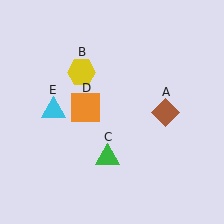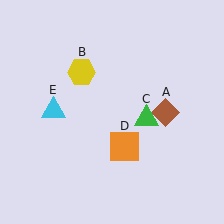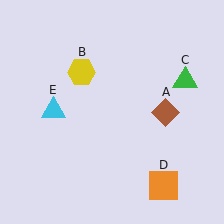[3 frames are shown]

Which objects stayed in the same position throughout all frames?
Brown diamond (object A) and yellow hexagon (object B) and cyan triangle (object E) remained stationary.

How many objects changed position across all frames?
2 objects changed position: green triangle (object C), orange square (object D).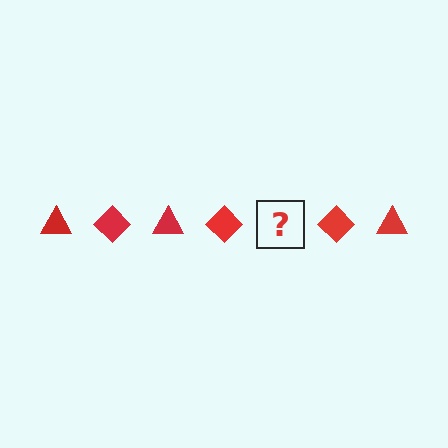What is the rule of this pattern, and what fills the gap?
The rule is that the pattern cycles through triangle, diamond shapes in red. The gap should be filled with a red triangle.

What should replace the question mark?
The question mark should be replaced with a red triangle.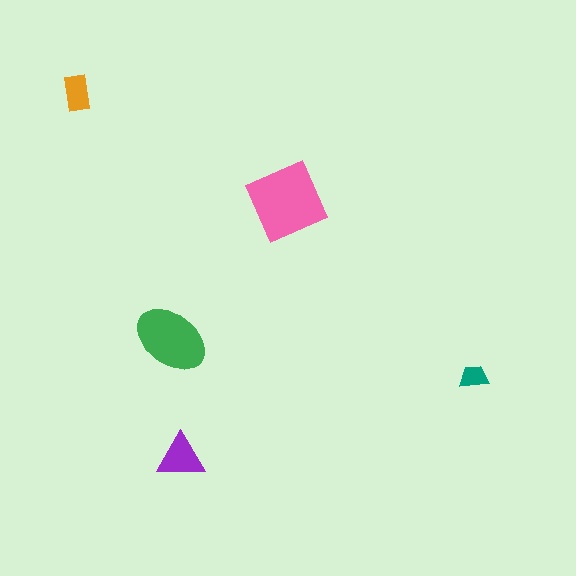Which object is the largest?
The pink square.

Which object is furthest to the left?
The orange rectangle is leftmost.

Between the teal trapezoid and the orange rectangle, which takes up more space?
The orange rectangle.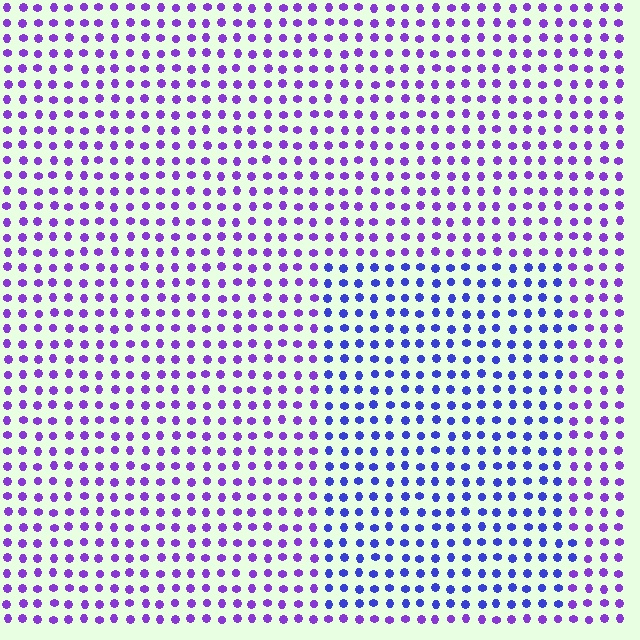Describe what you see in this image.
The image is filled with small purple elements in a uniform arrangement. A rectangle-shaped region is visible where the elements are tinted to a slightly different hue, forming a subtle color boundary.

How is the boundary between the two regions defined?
The boundary is defined purely by a slight shift in hue (about 35 degrees). Spacing, size, and orientation are identical on both sides.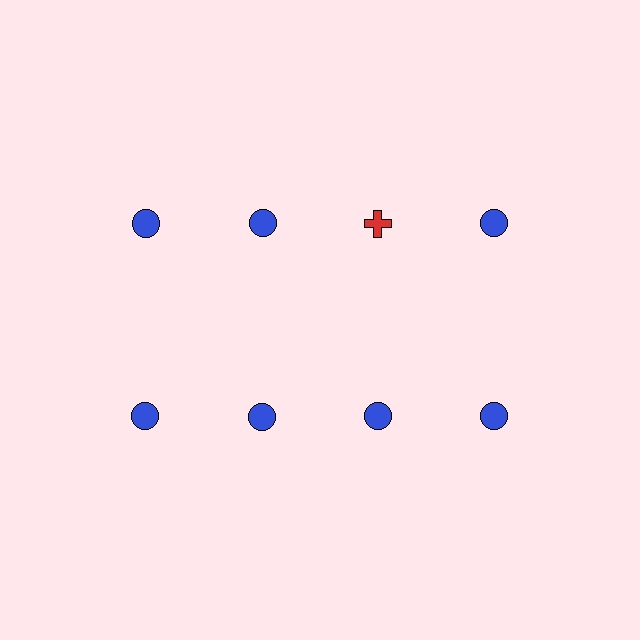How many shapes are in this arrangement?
There are 8 shapes arranged in a grid pattern.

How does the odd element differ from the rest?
It differs in both color (red instead of blue) and shape (cross instead of circle).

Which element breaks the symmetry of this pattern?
The red cross in the top row, center column breaks the symmetry. All other shapes are blue circles.